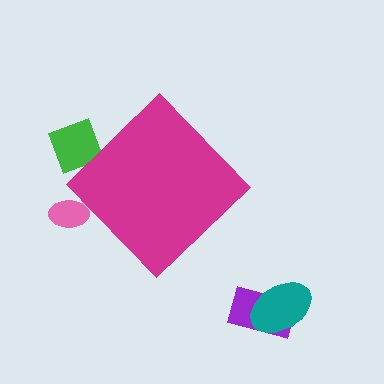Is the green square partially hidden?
Yes, the green square is partially hidden behind the magenta diamond.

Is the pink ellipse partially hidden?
Yes, the pink ellipse is partially hidden behind the magenta diamond.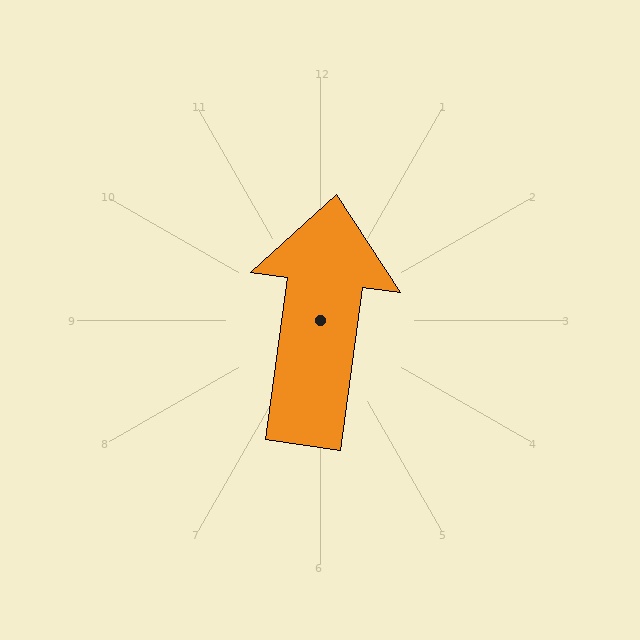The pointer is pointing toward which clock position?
Roughly 12 o'clock.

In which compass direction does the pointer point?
North.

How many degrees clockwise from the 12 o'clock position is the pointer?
Approximately 8 degrees.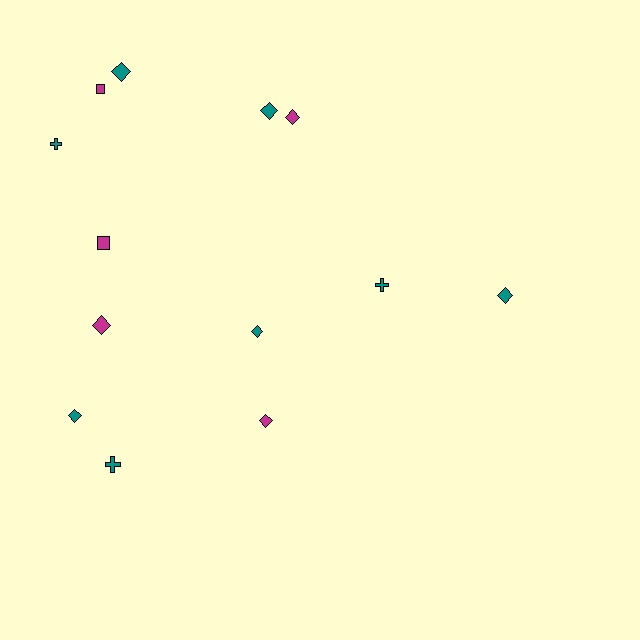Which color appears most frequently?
Teal, with 8 objects.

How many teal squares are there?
There are no teal squares.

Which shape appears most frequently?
Diamond, with 8 objects.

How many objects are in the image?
There are 13 objects.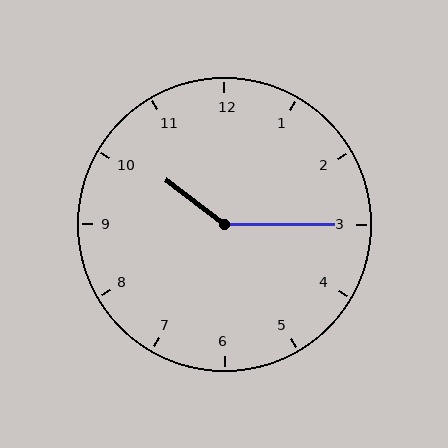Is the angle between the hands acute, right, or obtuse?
It is obtuse.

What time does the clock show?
10:15.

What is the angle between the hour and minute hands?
Approximately 142 degrees.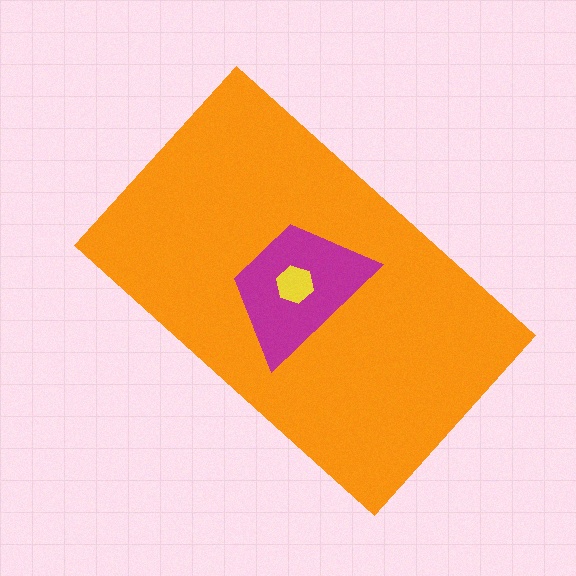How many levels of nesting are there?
3.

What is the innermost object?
The yellow hexagon.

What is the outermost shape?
The orange rectangle.